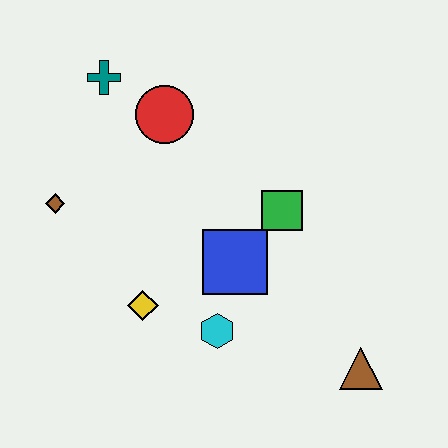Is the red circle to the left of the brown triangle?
Yes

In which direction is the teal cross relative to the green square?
The teal cross is to the left of the green square.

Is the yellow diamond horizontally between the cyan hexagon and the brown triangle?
No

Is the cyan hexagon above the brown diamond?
No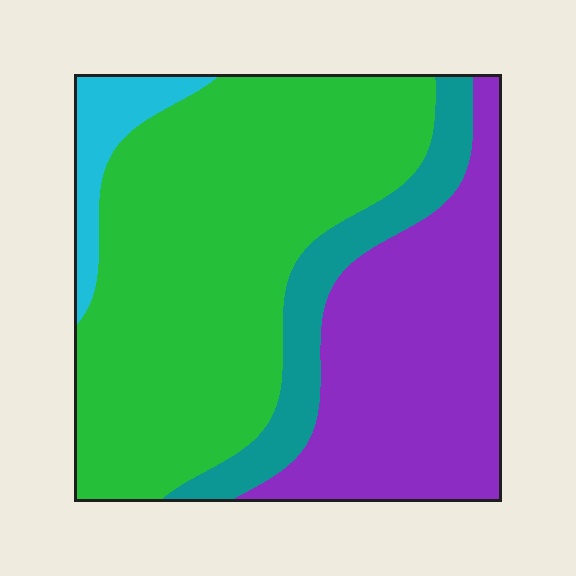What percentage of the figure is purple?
Purple takes up about one third (1/3) of the figure.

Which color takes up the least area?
Cyan, at roughly 5%.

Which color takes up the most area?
Green, at roughly 50%.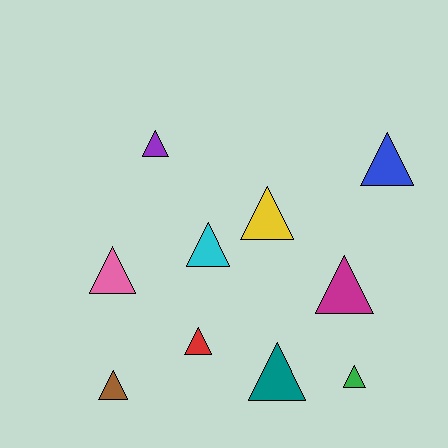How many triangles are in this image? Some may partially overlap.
There are 10 triangles.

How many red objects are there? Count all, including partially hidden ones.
There is 1 red object.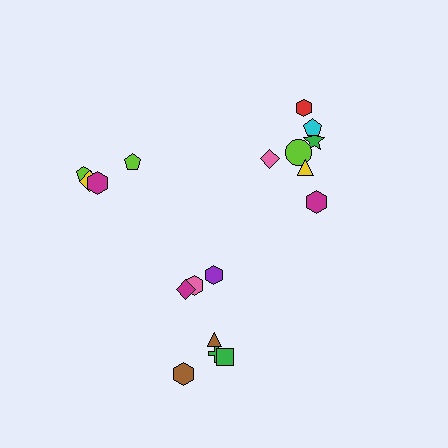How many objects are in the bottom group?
There are 7 objects.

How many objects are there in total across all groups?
There are 18 objects.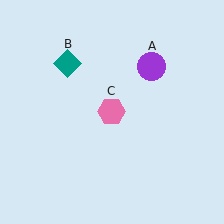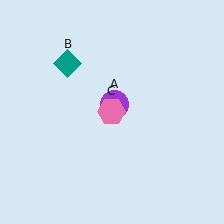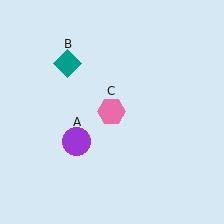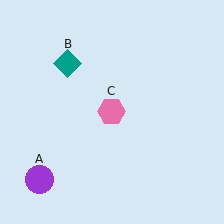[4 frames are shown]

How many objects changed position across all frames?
1 object changed position: purple circle (object A).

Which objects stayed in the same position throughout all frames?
Teal diamond (object B) and pink hexagon (object C) remained stationary.